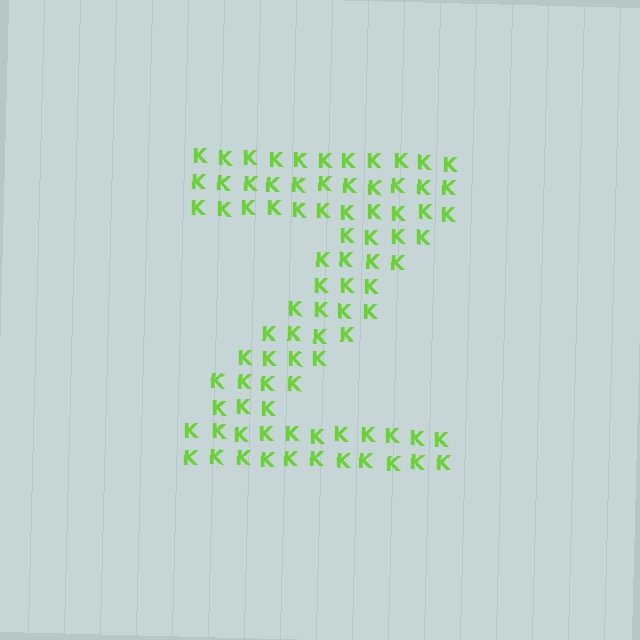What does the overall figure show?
The overall figure shows the letter Z.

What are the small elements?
The small elements are letter K's.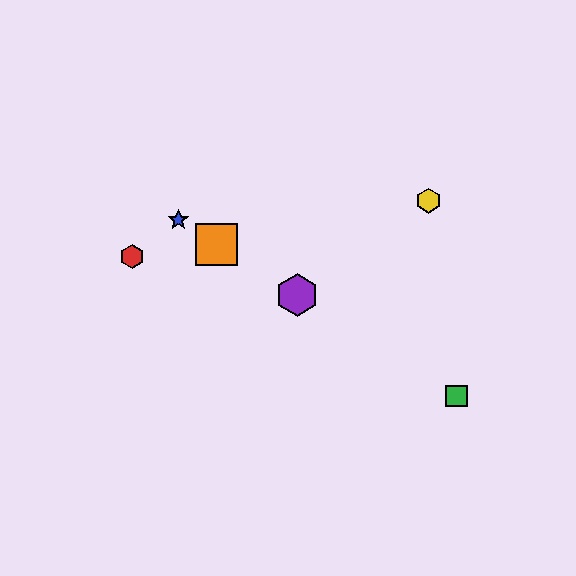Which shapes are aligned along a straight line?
The blue star, the green square, the purple hexagon, the orange square are aligned along a straight line.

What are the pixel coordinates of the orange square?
The orange square is at (217, 244).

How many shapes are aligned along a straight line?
4 shapes (the blue star, the green square, the purple hexagon, the orange square) are aligned along a straight line.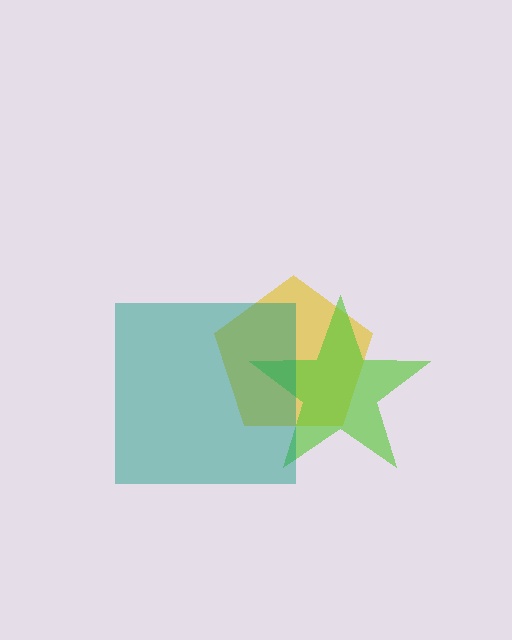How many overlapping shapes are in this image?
There are 3 overlapping shapes in the image.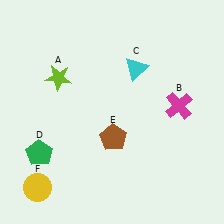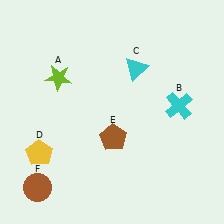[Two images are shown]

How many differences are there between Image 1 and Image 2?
There are 3 differences between the two images.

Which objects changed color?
B changed from magenta to cyan. D changed from green to yellow. F changed from yellow to brown.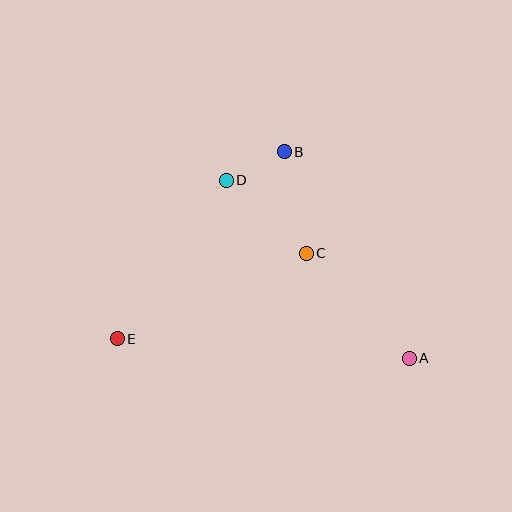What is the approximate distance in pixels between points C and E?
The distance between C and E is approximately 208 pixels.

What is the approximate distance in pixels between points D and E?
The distance between D and E is approximately 193 pixels.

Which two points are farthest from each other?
Points A and E are farthest from each other.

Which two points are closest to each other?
Points B and D are closest to each other.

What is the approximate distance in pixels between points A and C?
The distance between A and C is approximately 147 pixels.